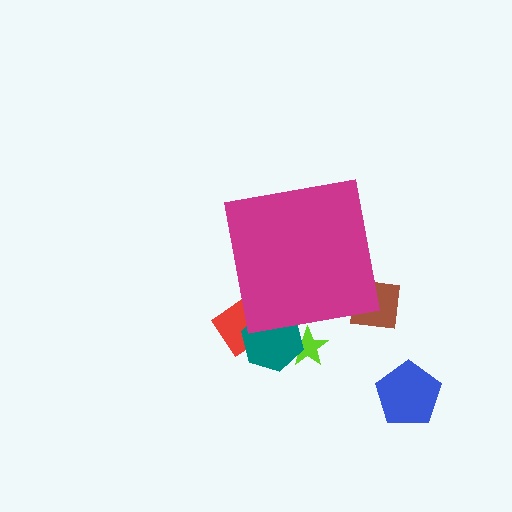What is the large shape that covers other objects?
A magenta square.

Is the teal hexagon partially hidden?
Yes, the teal hexagon is partially hidden behind the magenta square.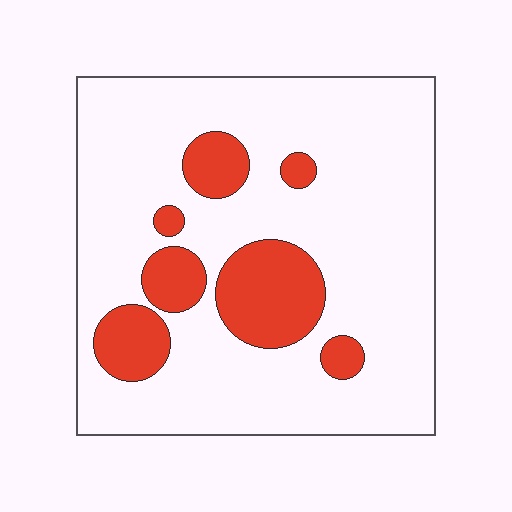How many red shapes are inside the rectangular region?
7.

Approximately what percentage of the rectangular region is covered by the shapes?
Approximately 20%.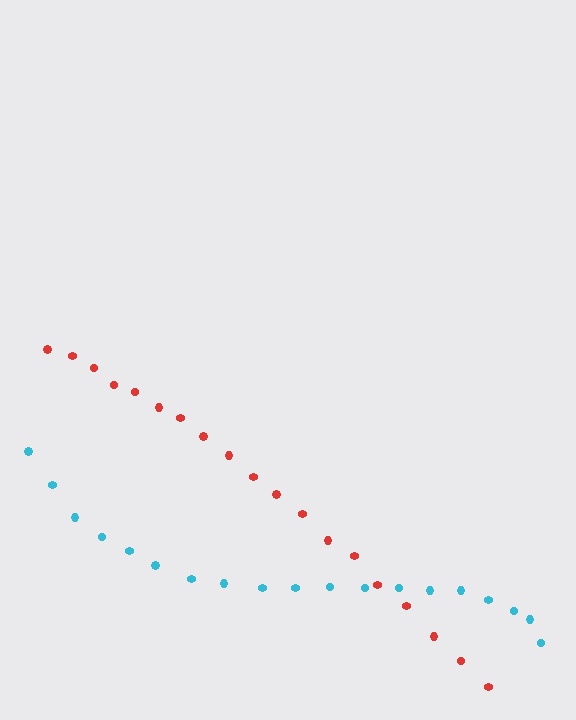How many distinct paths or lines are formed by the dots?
There are 2 distinct paths.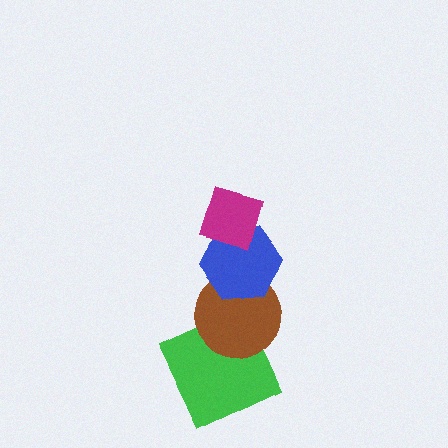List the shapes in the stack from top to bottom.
From top to bottom: the magenta diamond, the blue hexagon, the brown circle, the green square.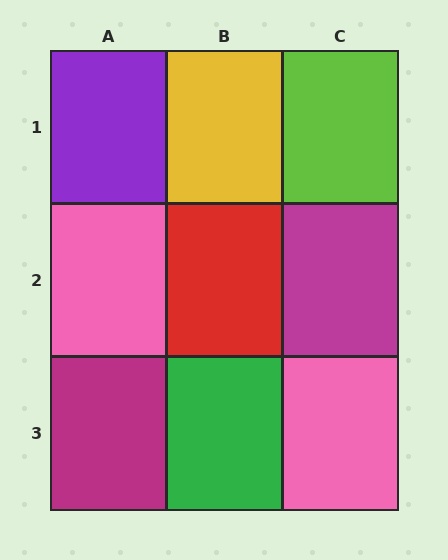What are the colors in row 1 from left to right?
Purple, yellow, lime.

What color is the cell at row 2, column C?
Magenta.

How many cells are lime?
1 cell is lime.